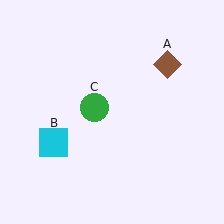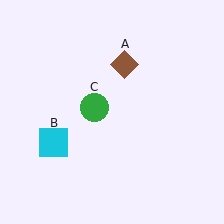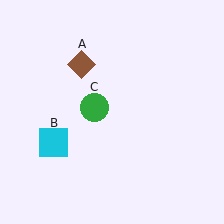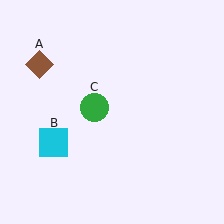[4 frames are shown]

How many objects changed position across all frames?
1 object changed position: brown diamond (object A).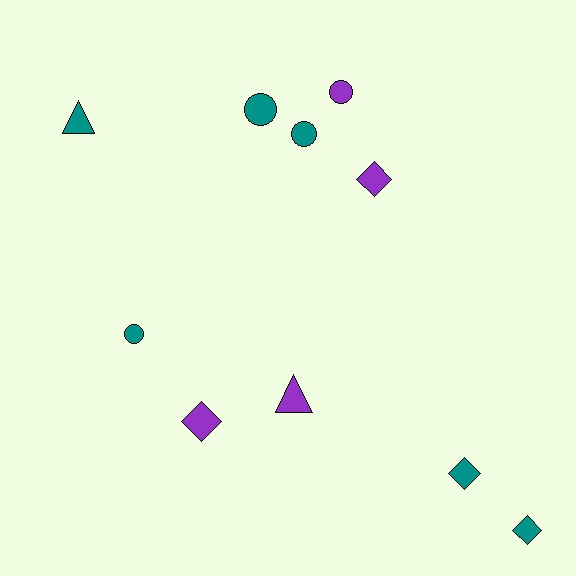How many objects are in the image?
There are 10 objects.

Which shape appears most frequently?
Diamond, with 4 objects.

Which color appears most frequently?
Teal, with 6 objects.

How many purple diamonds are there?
There are 2 purple diamonds.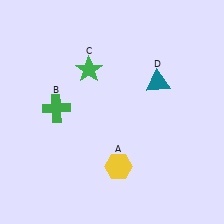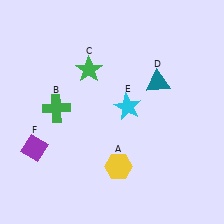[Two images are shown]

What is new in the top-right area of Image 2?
A cyan star (E) was added in the top-right area of Image 2.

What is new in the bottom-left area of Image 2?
A purple diamond (F) was added in the bottom-left area of Image 2.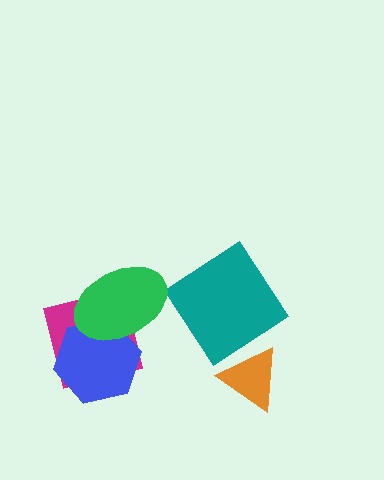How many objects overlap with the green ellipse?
2 objects overlap with the green ellipse.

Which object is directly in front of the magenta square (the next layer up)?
The blue hexagon is directly in front of the magenta square.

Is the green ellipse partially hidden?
No, no other shape covers it.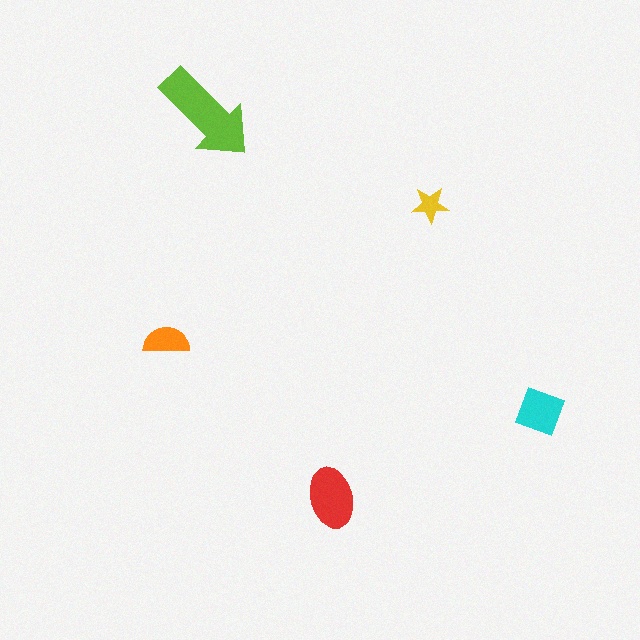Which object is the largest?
The lime arrow.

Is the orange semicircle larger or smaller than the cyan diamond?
Smaller.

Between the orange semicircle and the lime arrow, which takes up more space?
The lime arrow.